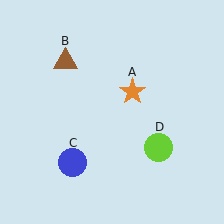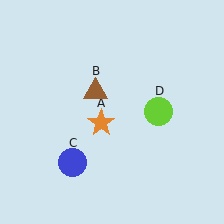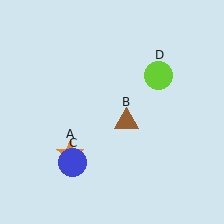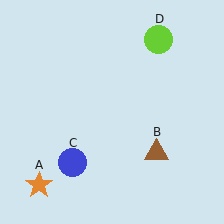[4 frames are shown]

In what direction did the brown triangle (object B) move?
The brown triangle (object B) moved down and to the right.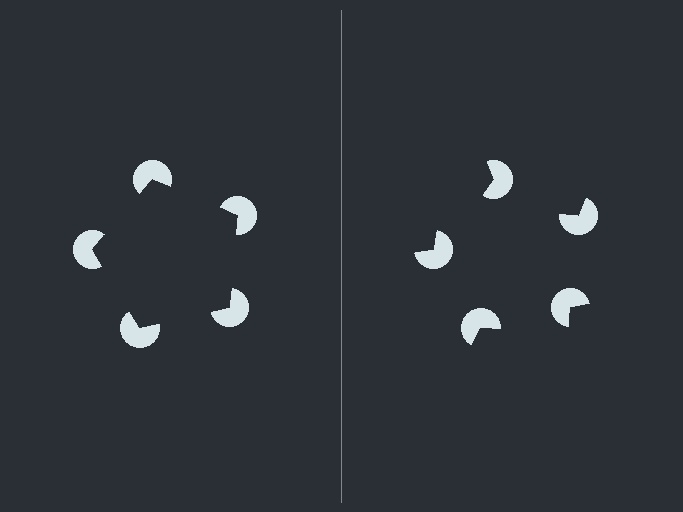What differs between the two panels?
The pac-man discs are positioned identically on both sides; only the wedge orientations differ. On the left they align to a pentagon; on the right they are misaligned.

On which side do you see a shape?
An illusory pentagon appears on the left side. On the right side the wedge cuts are rotated, so no coherent shape forms.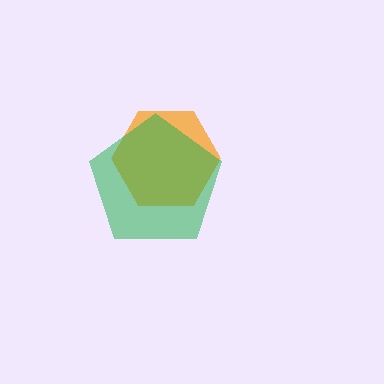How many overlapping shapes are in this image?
There are 2 overlapping shapes in the image.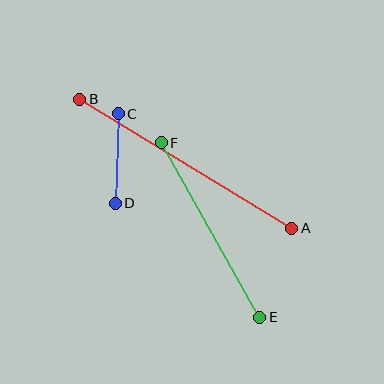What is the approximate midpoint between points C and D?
The midpoint is at approximately (117, 158) pixels.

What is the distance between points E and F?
The distance is approximately 200 pixels.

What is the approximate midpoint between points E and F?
The midpoint is at approximately (210, 230) pixels.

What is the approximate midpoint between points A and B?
The midpoint is at approximately (186, 164) pixels.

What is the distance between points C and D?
The distance is approximately 89 pixels.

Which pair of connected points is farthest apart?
Points A and B are farthest apart.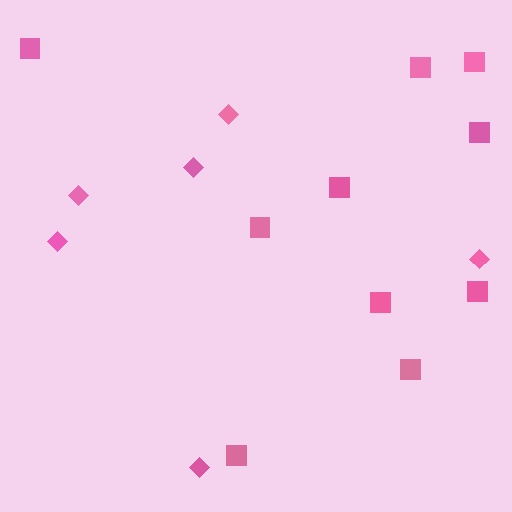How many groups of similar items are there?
There are 2 groups: one group of diamonds (6) and one group of squares (10).